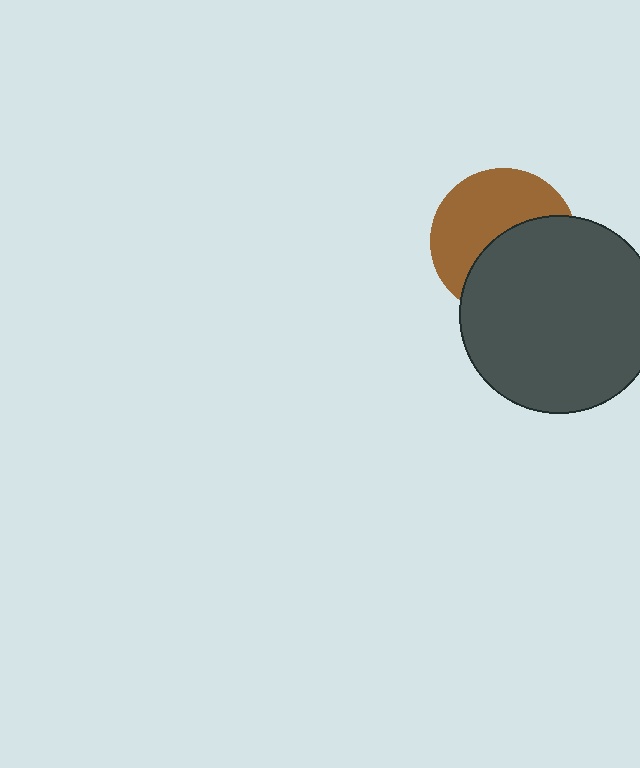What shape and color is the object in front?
The object in front is a dark gray circle.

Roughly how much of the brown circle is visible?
About half of it is visible (roughly 51%).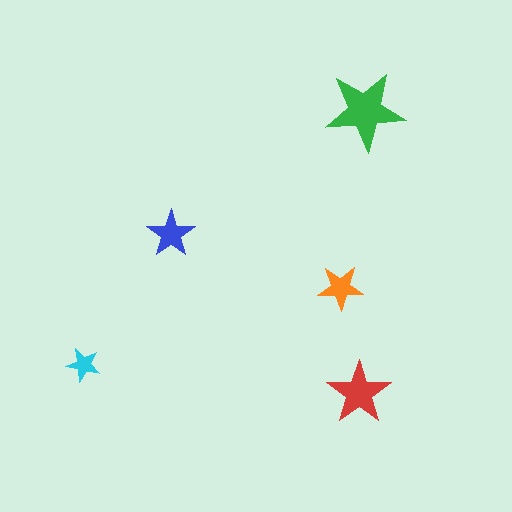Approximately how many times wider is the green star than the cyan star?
About 2.5 times wider.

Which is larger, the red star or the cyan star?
The red one.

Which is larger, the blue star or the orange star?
The blue one.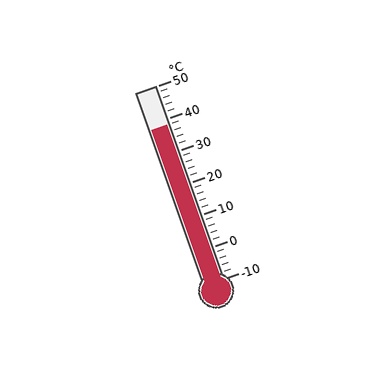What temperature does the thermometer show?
The thermometer shows approximately 38°C.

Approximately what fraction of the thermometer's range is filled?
The thermometer is filled to approximately 80% of its range.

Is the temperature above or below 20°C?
The temperature is above 20°C.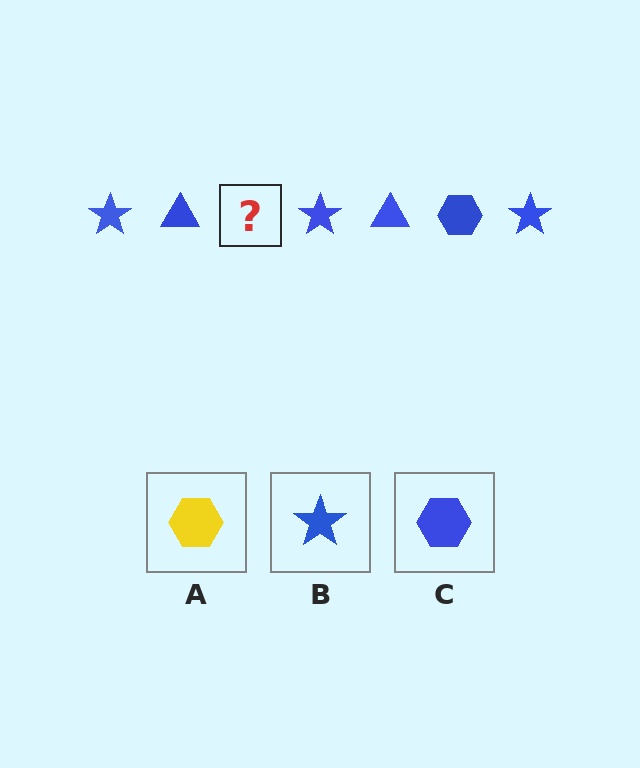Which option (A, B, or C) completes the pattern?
C.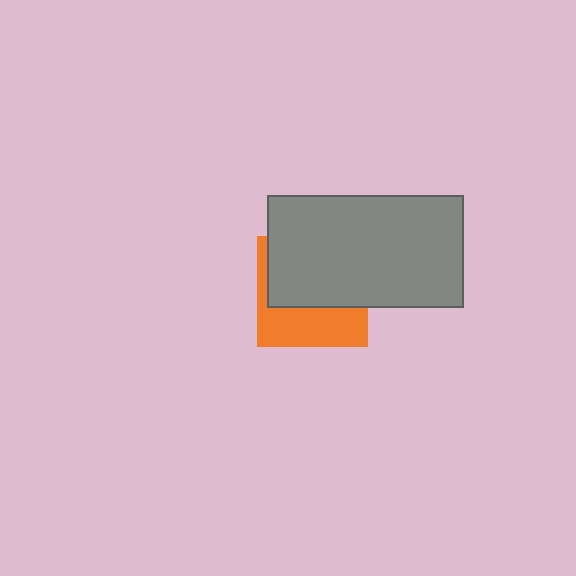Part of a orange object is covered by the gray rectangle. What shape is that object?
It is a square.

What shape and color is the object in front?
The object in front is a gray rectangle.